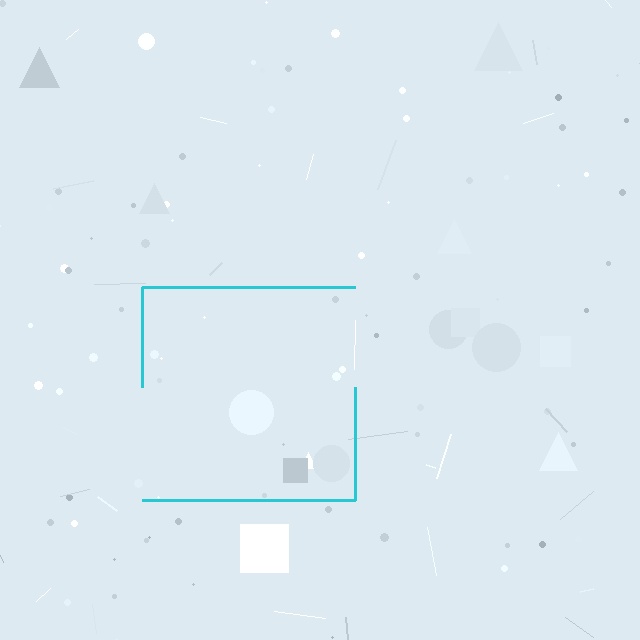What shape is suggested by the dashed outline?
The dashed outline suggests a square.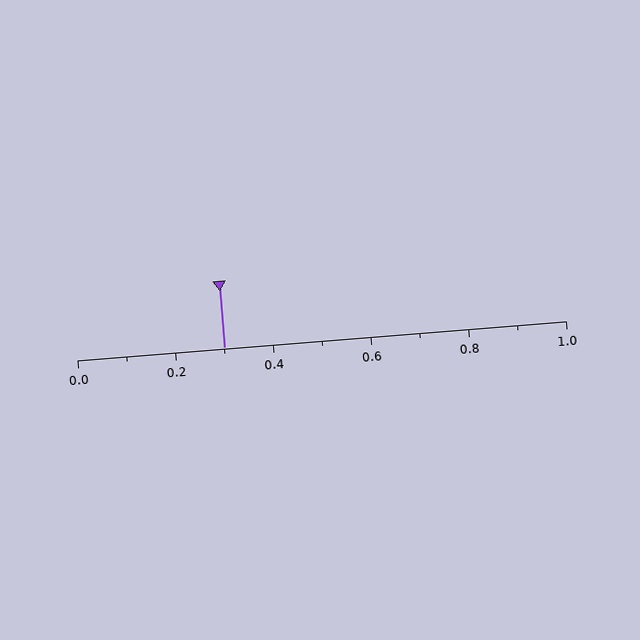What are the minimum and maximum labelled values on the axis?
The axis runs from 0.0 to 1.0.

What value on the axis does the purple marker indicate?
The marker indicates approximately 0.3.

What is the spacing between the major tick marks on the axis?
The major ticks are spaced 0.2 apart.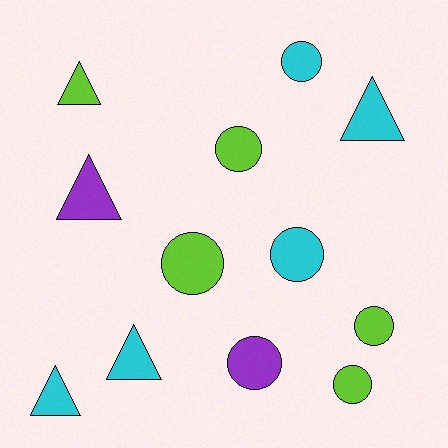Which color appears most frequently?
Lime, with 5 objects.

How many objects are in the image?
There are 12 objects.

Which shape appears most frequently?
Circle, with 7 objects.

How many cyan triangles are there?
There are 3 cyan triangles.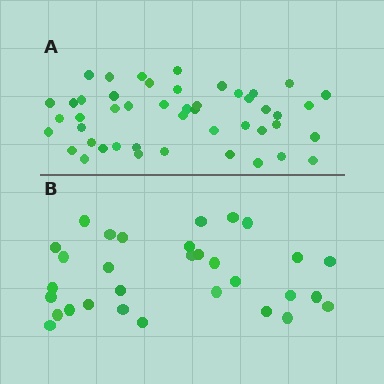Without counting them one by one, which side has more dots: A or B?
Region A (the top region) has more dots.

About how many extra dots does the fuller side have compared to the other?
Region A has approximately 15 more dots than region B.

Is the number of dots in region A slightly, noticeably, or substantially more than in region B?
Region A has substantially more. The ratio is roughly 1.5 to 1.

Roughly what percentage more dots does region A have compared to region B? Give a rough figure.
About 50% more.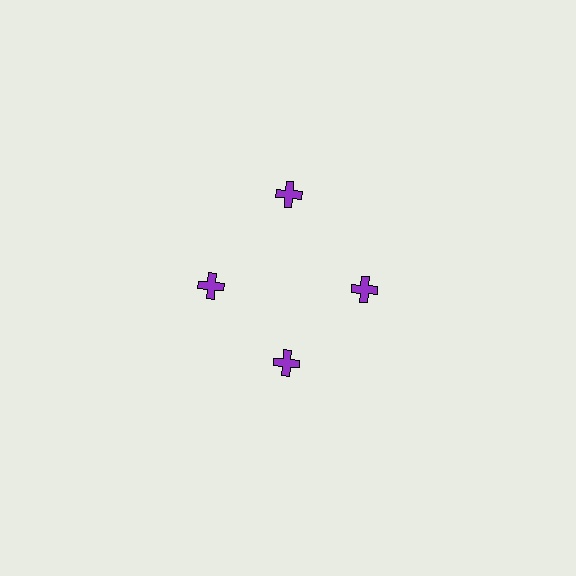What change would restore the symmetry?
The symmetry would be restored by moving it inward, back onto the ring so that all 4 crosses sit at equal angles and equal distance from the center.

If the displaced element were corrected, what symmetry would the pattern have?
It would have 4-fold rotational symmetry — the pattern would map onto itself every 90 degrees.